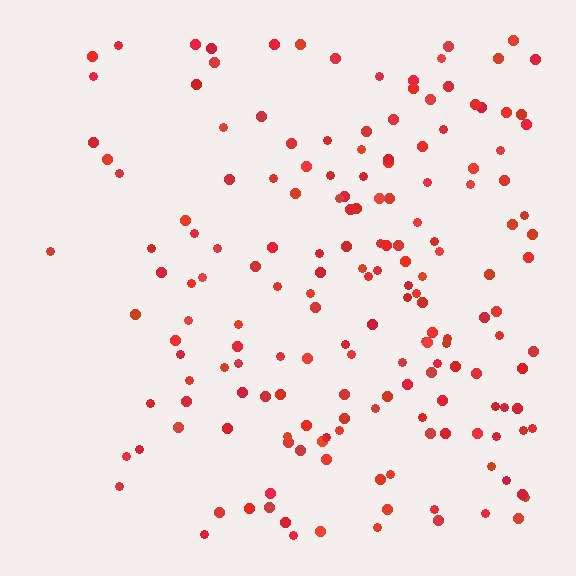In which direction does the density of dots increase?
From left to right, with the right side densest.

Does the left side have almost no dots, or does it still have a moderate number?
Still a moderate number, just noticeably fewer than the right.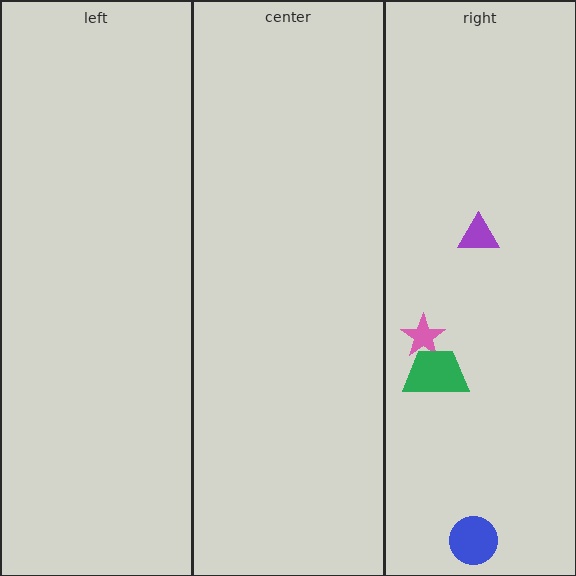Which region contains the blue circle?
The right region.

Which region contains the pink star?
The right region.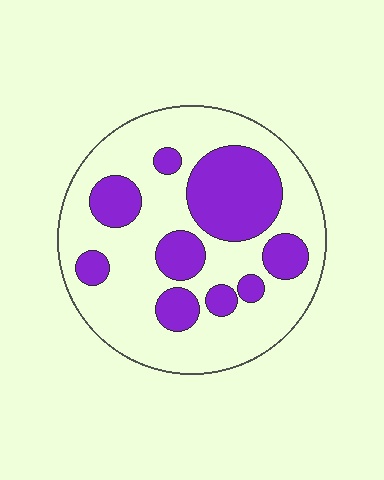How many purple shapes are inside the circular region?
9.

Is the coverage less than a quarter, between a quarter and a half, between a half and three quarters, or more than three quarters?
Between a quarter and a half.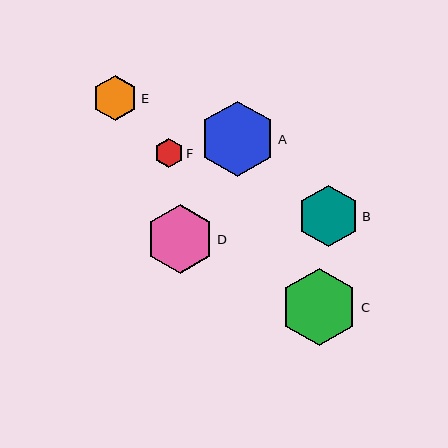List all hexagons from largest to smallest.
From largest to smallest: C, A, D, B, E, F.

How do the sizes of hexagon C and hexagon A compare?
Hexagon C and hexagon A are approximately the same size.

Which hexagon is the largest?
Hexagon C is the largest with a size of approximately 77 pixels.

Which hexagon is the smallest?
Hexagon F is the smallest with a size of approximately 29 pixels.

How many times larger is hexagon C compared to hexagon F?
Hexagon C is approximately 2.7 times the size of hexagon F.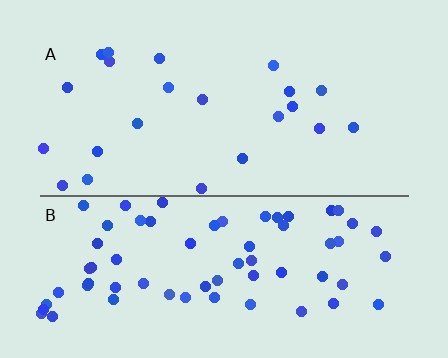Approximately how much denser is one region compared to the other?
Approximately 3.1× — region B over region A.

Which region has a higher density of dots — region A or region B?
B (the bottom).